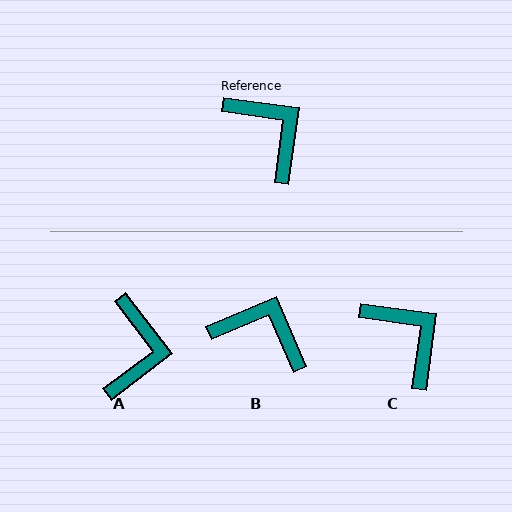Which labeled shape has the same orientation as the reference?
C.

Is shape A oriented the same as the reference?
No, it is off by about 45 degrees.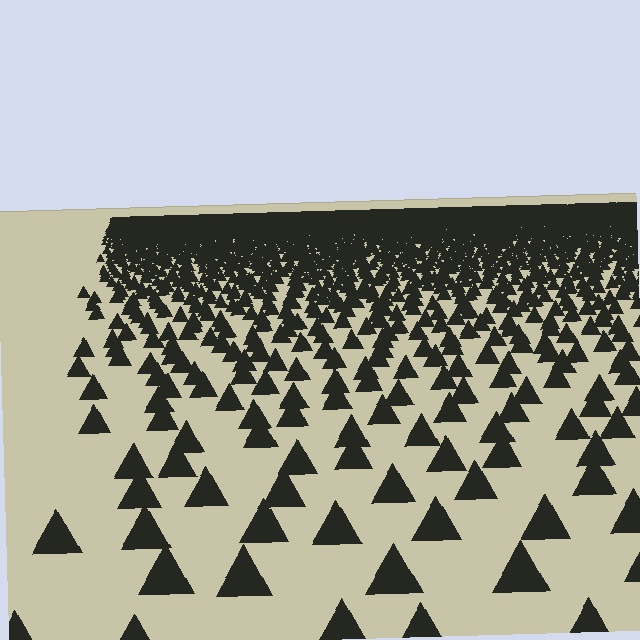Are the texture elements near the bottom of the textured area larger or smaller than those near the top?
Larger. Near the bottom, elements are closer to the viewer and appear at a bigger on-screen size.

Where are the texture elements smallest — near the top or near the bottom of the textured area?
Near the top.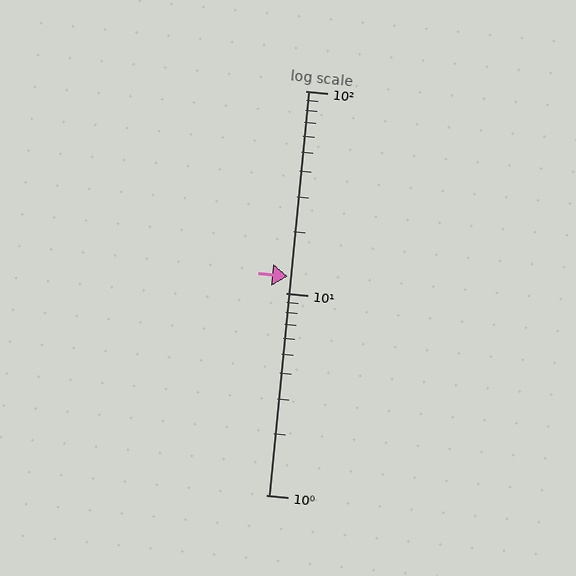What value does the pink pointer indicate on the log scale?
The pointer indicates approximately 12.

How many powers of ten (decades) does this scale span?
The scale spans 2 decades, from 1 to 100.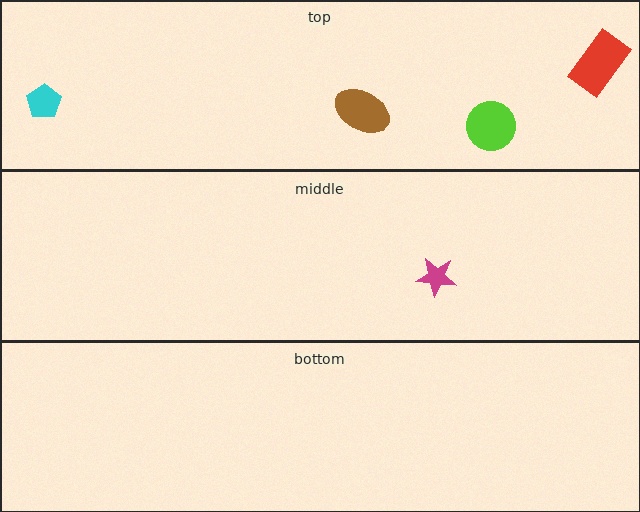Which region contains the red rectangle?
The top region.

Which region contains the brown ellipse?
The top region.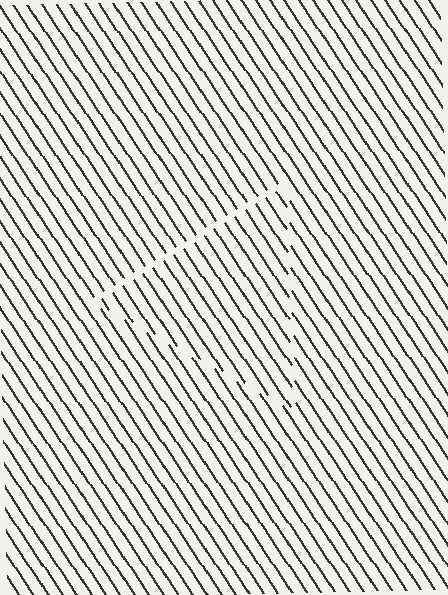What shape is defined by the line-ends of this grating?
An illusory triangle. The interior of the shape contains the same grating, shifted by half a period — the contour is defined by the phase discontinuity where line-ends from the inner and outer gratings abut.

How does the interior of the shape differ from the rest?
The interior of the shape contains the same grating, shifted by half a period — the contour is defined by the phase discontinuity where line-ends from the inner and outer gratings abut.